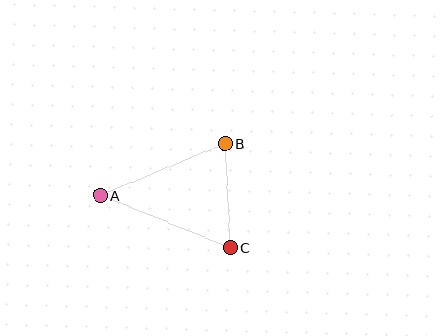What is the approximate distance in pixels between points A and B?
The distance between A and B is approximately 135 pixels.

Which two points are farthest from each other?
Points A and C are farthest from each other.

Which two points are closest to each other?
Points B and C are closest to each other.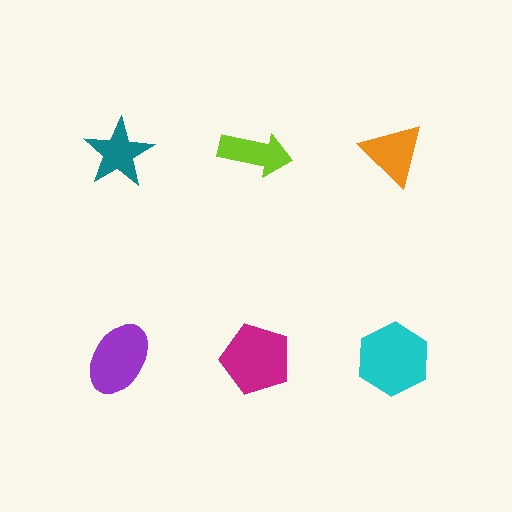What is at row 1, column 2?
A lime arrow.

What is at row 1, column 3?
An orange triangle.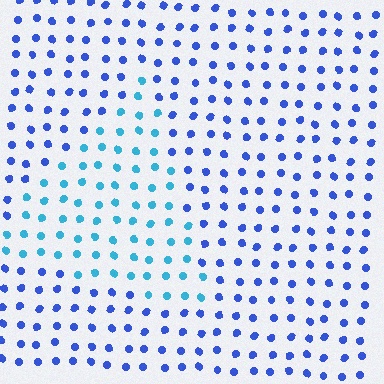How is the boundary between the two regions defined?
The boundary is defined purely by a slight shift in hue (about 36 degrees). Spacing, size, and orientation are identical on both sides.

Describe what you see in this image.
The image is filled with small blue elements in a uniform arrangement. A triangle-shaped region is visible where the elements are tinted to a slightly different hue, forming a subtle color boundary.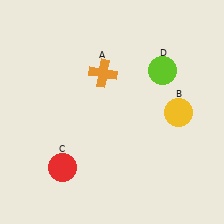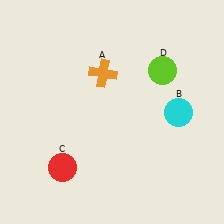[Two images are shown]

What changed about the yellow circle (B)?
In Image 1, B is yellow. In Image 2, it changed to cyan.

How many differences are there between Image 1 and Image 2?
There is 1 difference between the two images.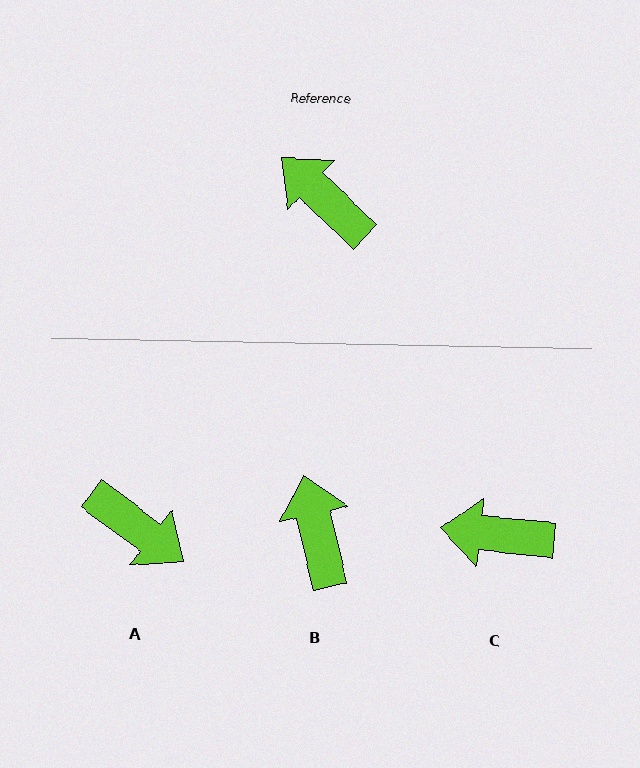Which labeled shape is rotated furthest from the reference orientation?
A, about 173 degrees away.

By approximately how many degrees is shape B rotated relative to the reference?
Approximately 33 degrees clockwise.